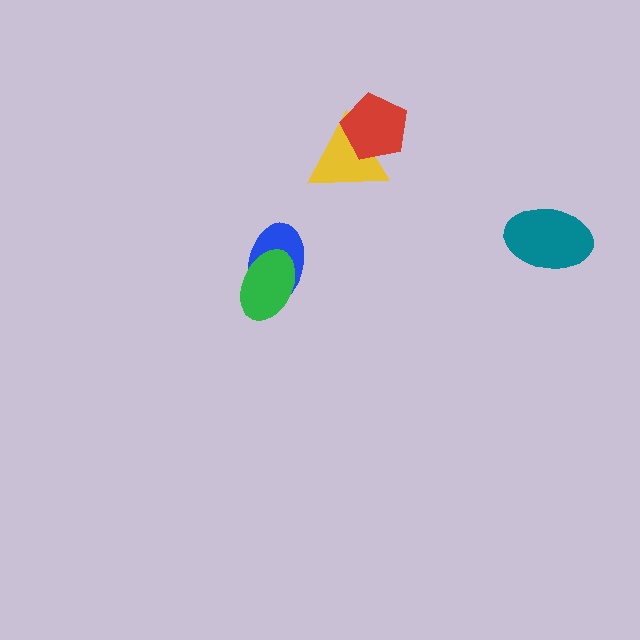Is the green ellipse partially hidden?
No, no other shape covers it.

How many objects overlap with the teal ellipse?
0 objects overlap with the teal ellipse.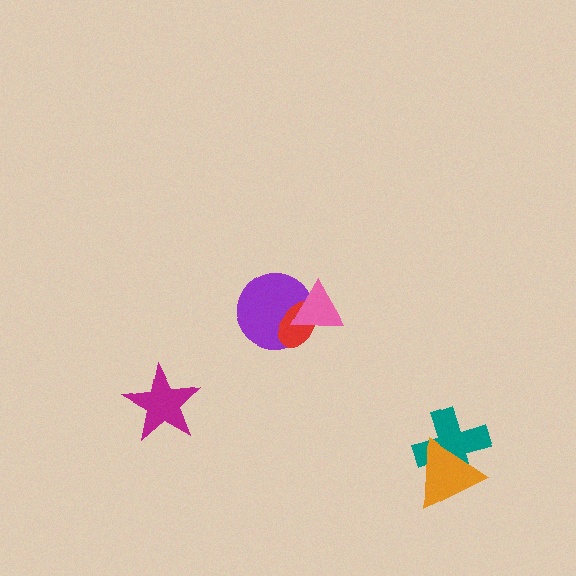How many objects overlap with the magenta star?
0 objects overlap with the magenta star.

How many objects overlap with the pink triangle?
2 objects overlap with the pink triangle.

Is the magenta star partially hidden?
No, no other shape covers it.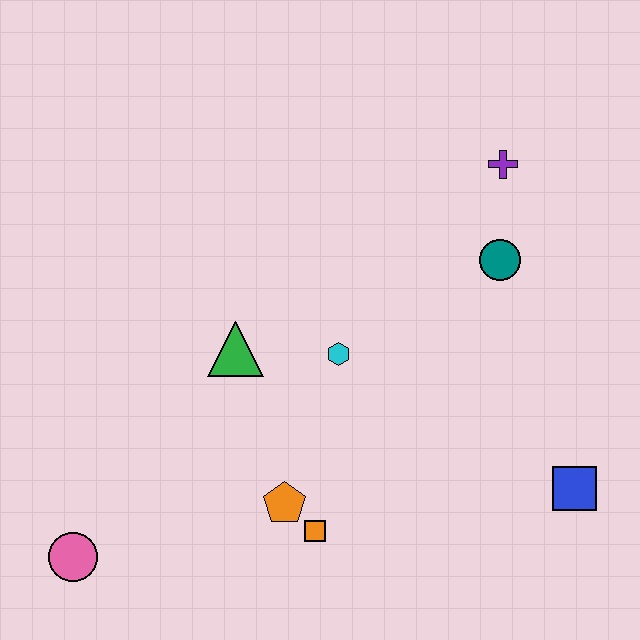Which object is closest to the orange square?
The orange pentagon is closest to the orange square.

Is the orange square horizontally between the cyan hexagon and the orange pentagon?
Yes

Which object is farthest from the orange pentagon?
The purple cross is farthest from the orange pentagon.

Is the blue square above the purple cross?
No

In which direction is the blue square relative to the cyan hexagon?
The blue square is to the right of the cyan hexagon.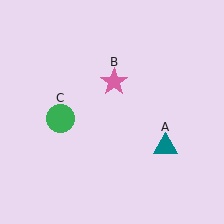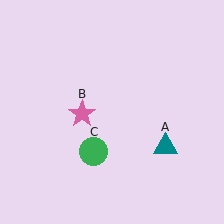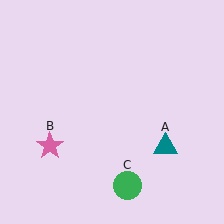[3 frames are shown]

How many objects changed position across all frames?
2 objects changed position: pink star (object B), green circle (object C).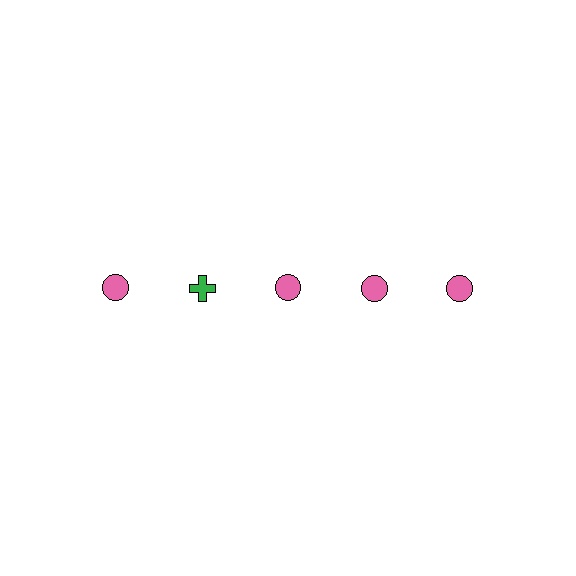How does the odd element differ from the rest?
It differs in both color (green instead of pink) and shape (cross instead of circle).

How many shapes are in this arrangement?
There are 5 shapes arranged in a grid pattern.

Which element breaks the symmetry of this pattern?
The green cross in the top row, second from left column breaks the symmetry. All other shapes are pink circles.